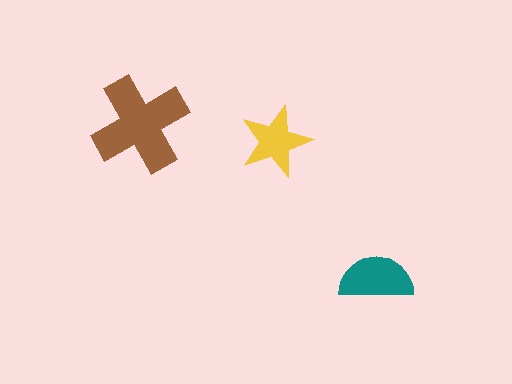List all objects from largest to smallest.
The brown cross, the teal semicircle, the yellow star.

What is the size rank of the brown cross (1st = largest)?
1st.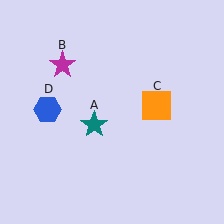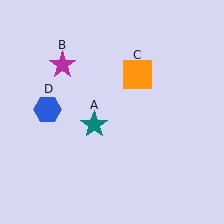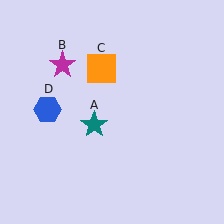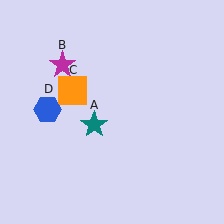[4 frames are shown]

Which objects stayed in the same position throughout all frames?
Teal star (object A) and magenta star (object B) and blue hexagon (object D) remained stationary.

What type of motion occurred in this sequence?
The orange square (object C) rotated counterclockwise around the center of the scene.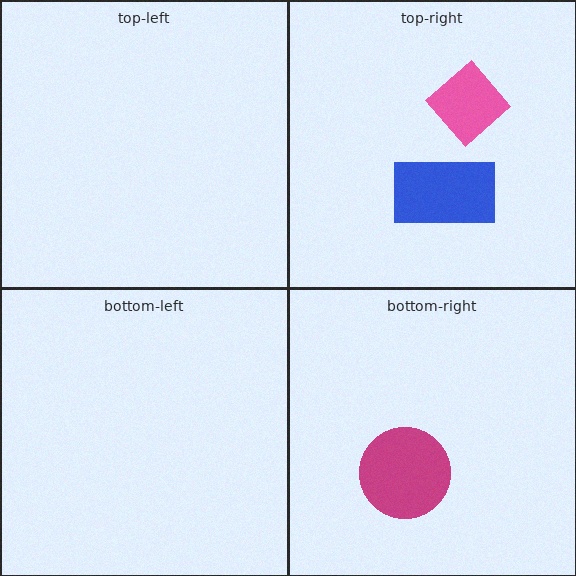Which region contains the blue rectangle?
The top-right region.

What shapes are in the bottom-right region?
The magenta circle.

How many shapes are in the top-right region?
2.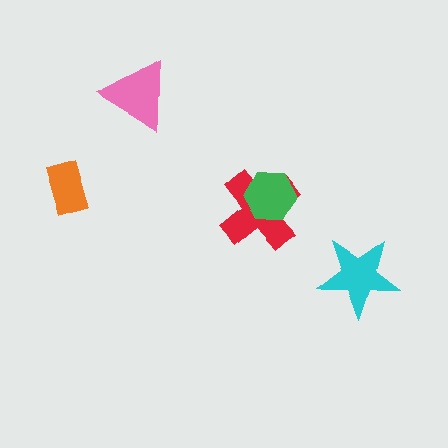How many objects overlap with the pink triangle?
0 objects overlap with the pink triangle.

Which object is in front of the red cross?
The green hexagon is in front of the red cross.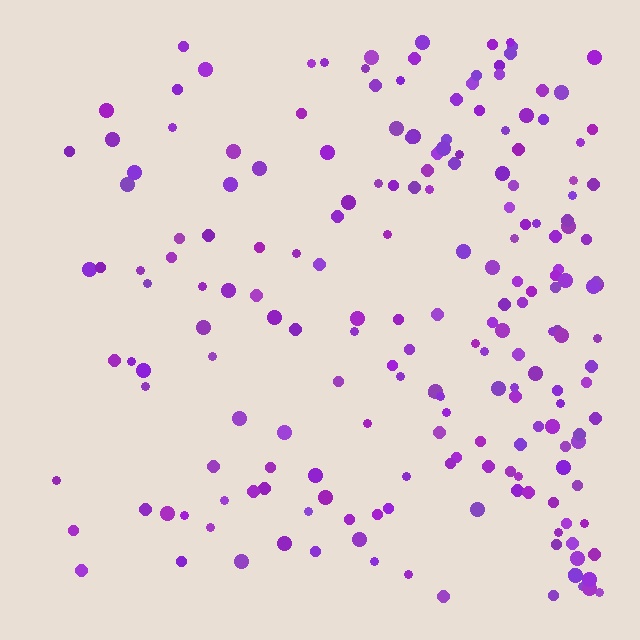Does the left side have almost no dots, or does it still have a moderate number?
Still a moderate number, just noticeably fewer than the right.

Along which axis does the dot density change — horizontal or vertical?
Horizontal.